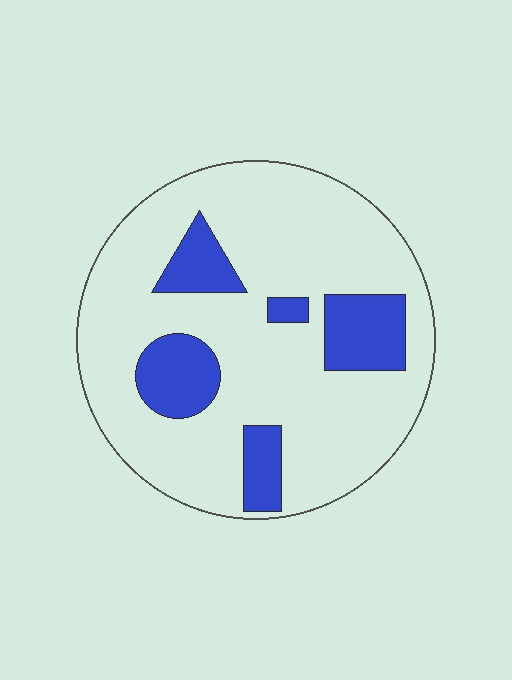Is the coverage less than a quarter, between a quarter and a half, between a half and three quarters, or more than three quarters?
Less than a quarter.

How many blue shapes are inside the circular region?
5.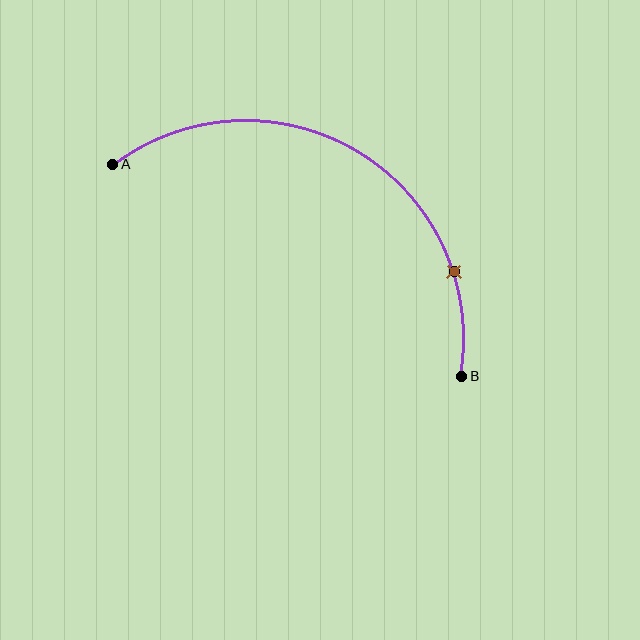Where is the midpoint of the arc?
The arc midpoint is the point on the curve farthest from the straight line joining A and B. It sits above that line.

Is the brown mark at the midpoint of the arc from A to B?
No. The brown mark lies on the arc but is closer to endpoint B. The arc midpoint would be at the point on the curve equidistant along the arc from both A and B.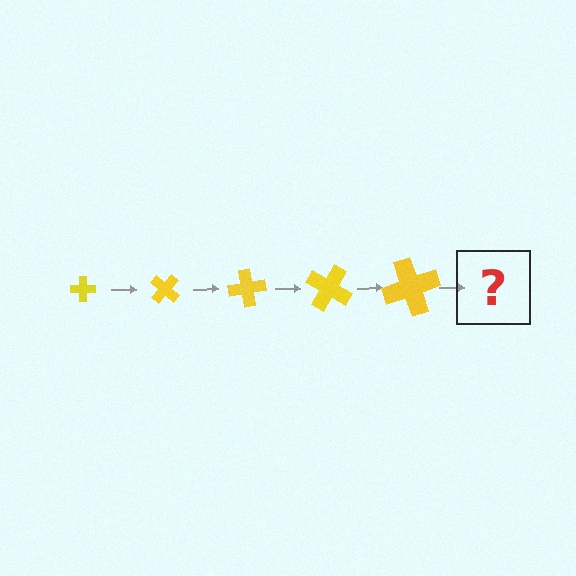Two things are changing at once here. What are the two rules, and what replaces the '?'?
The two rules are that the cross grows larger each step and it rotates 40 degrees each step. The '?' should be a cross, larger than the previous one and rotated 200 degrees from the start.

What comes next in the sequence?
The next element should be a cross, larger than the previous one and rotated 200 degrees from the start.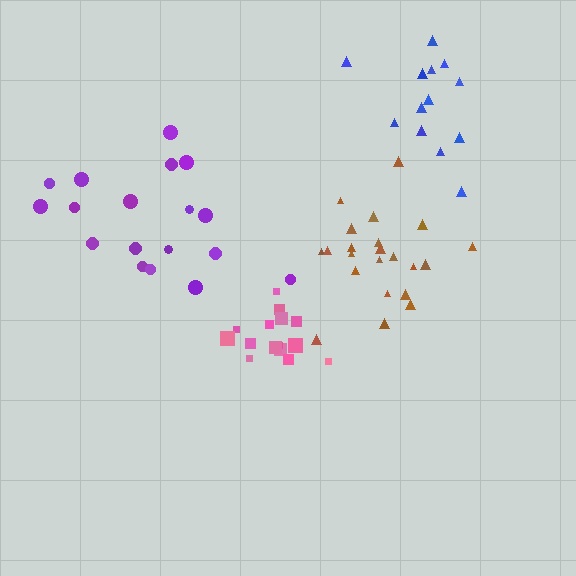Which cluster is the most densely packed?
Pink.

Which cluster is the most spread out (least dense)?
Blue.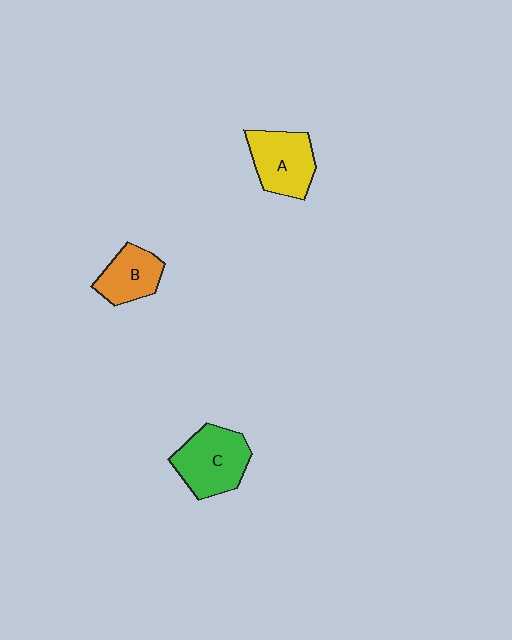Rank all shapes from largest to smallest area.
From largest to smallest: C (green), A (yellow), B (orange).